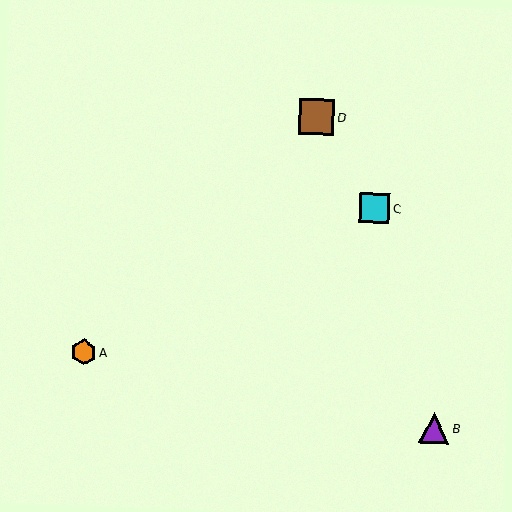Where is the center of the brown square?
The center of the brown square is at (316, 117).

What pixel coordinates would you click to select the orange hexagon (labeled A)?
Click at (83, 352) to select the orange hexagon A.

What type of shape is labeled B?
Shape B is a purple triangle.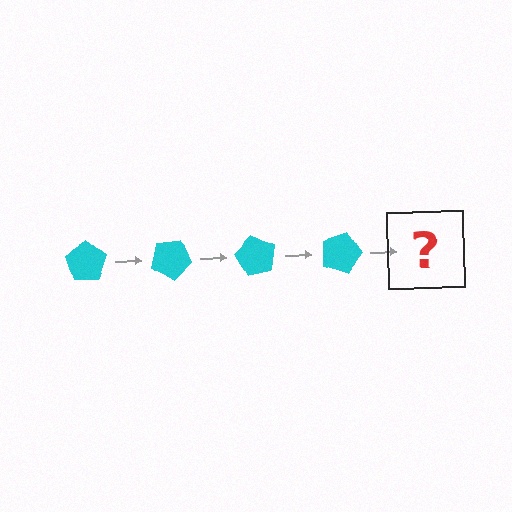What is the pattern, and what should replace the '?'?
The pattern is that the pentagon rotates 30 degrees each step. The '?' should be a cyan pentagon rotated 120 degrees.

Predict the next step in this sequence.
The next step is a cyan pentagon rotated 120 degrees.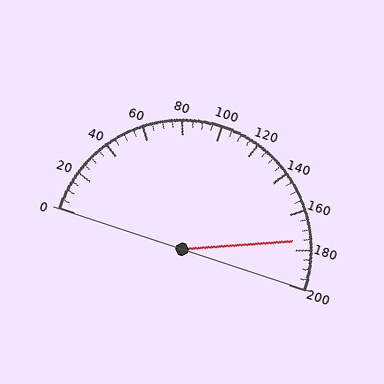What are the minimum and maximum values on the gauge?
The gauge ranges from 0 to 200.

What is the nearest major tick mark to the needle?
The nearest major tick mark is 180.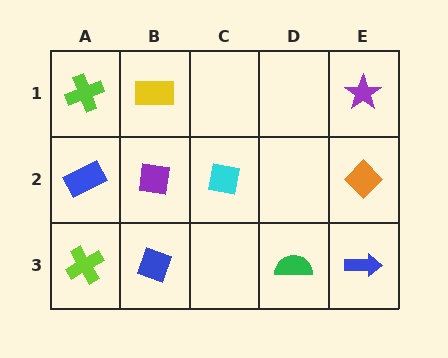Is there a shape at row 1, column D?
No, that cell is empty.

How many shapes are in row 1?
3 shapes.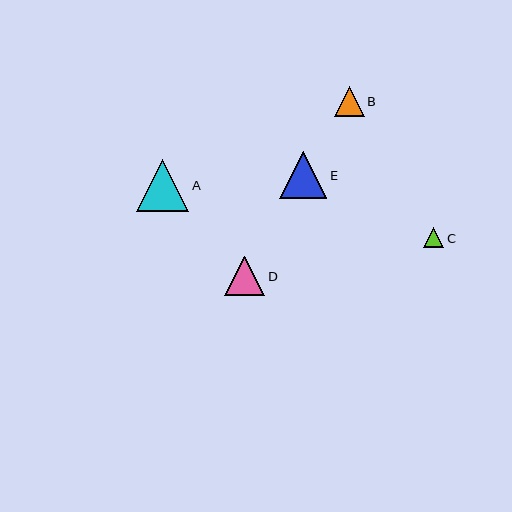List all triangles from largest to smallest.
From largest to smallest: A, E, D, B, C.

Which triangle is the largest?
Triangle A is the largest with a size of approximately 52 pixels.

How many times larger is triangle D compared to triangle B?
Triangle D is approximately 1.3 times the size of triangle B.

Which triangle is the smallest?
Triangle C is the smallest with a size of approximately 20 pixels.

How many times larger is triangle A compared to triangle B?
Triangle A is approximately 1.7 times the size of triangle B.